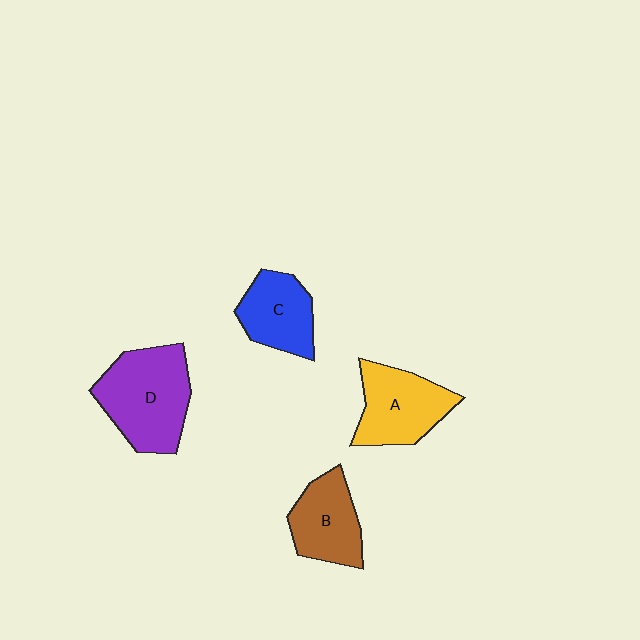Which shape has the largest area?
Shape D (purple).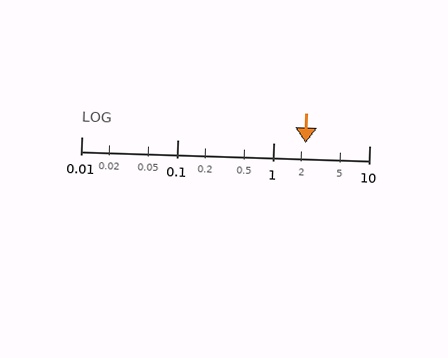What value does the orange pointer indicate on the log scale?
The pointer indicates approximately 2.2.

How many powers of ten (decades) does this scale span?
The scale spans 3 decades, from 0.01 to 10.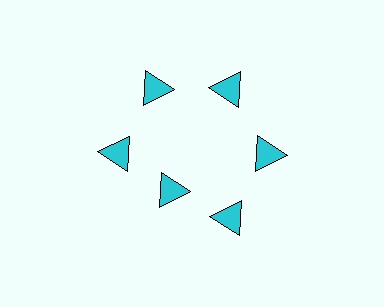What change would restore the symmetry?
The symmetry would be restored by moving it outward, back onto the ring so that all 6 triangles sit at equal angles and equal distance from the center.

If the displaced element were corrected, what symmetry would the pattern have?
It would have 6-fold rotational symmetry — the pattern would map onto itself every 60 degrees.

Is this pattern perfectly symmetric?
No. The 6 cyan triangles are arranged in a ring, but one element near the 7 o'clock position is pulled inward toward the center, breaking the 6-fold rotational symmetry.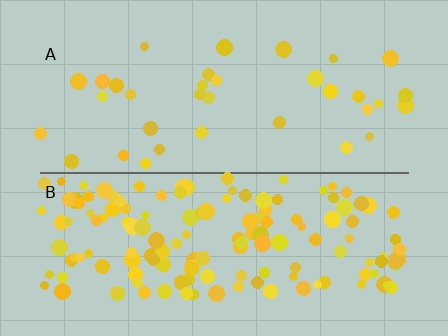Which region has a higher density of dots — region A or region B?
B (the bottom).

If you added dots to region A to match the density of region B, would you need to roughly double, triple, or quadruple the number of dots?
Approximately quadruple.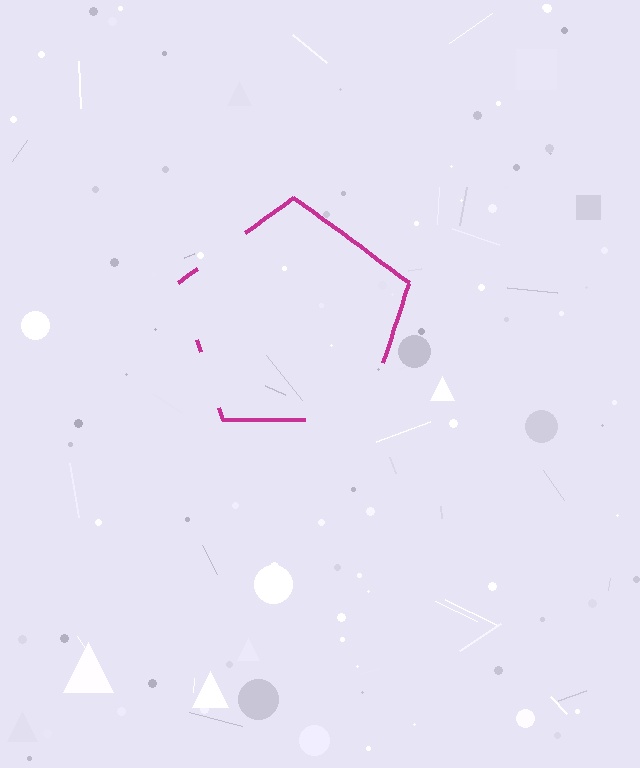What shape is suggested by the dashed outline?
The dashed outline suggests a pentagon.